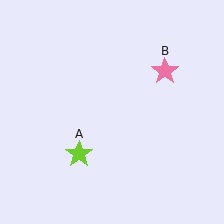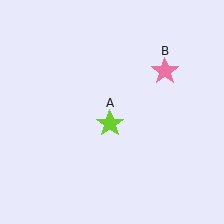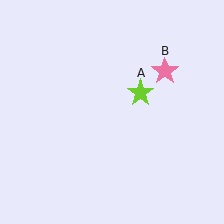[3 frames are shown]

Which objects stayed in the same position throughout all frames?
Pink star (object B) remained stationary.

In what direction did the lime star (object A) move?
The lime star (object A) moved up and to the right.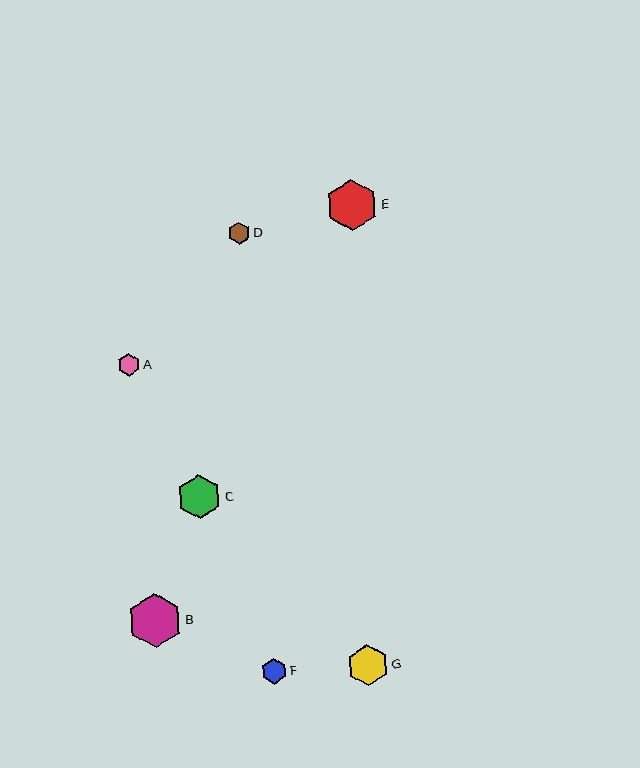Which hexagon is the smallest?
Hexagon D is the smallest with a size of approximately 22 pixels.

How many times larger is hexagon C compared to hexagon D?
Hexagon C is approximately 2.0 times the size of hexagon D.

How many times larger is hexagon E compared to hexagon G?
Hexagon E is approximately 1.3 times the size of hexagon G.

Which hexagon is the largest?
Hexagon B is the largest with a size of approximately 54 pixels.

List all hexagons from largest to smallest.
From largest to smallest: B, E, C, G, F, A, D.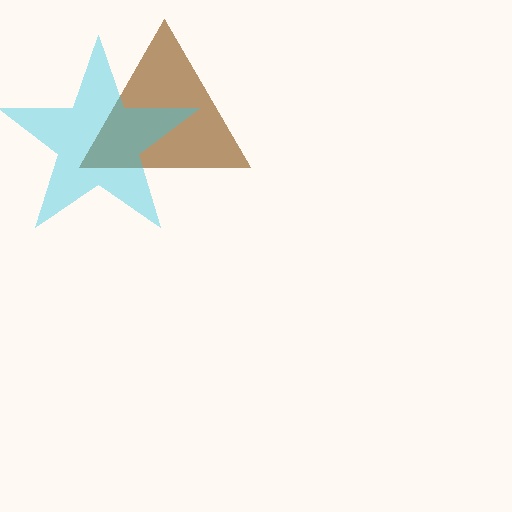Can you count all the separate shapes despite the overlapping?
Yes, there are 2 separate shapes.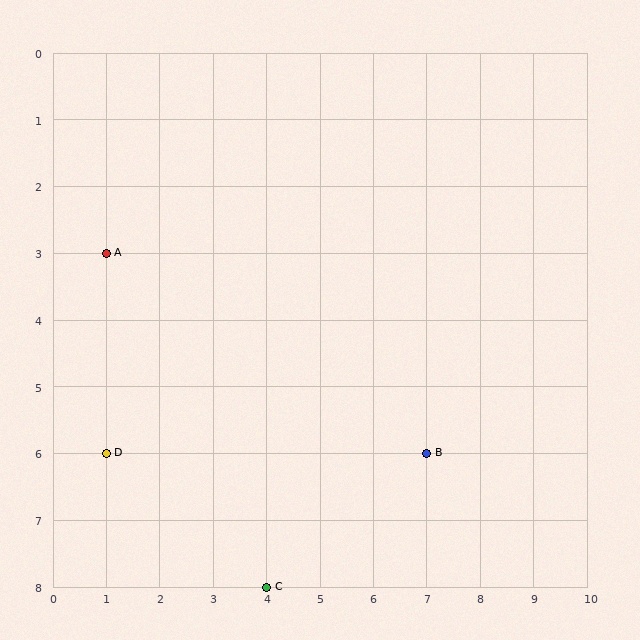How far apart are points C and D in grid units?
Points C and D are 3 columns and 2 rows apart (about 3.6 grid units diagonally).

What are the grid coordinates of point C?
Point C is at grid coordinates (4, 8).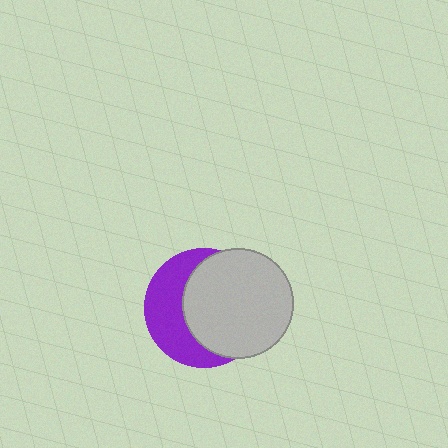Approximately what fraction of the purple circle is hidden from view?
Roughly 58% of the purple circle is hidden behind the light gray circle.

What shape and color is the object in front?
The object in front is a light gray circle.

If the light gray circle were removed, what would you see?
You would see the complete purple circle.